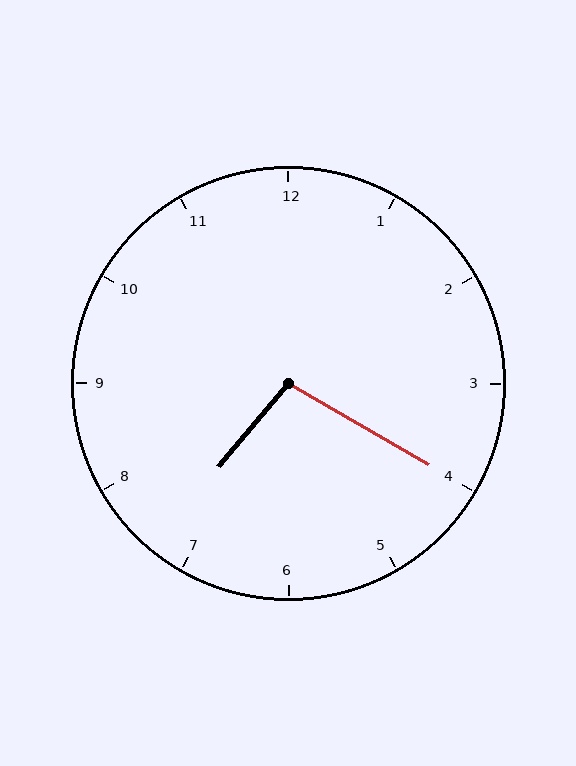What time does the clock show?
7:20.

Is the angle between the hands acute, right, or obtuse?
It is obtuse.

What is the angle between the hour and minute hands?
Approximately 100 degrees.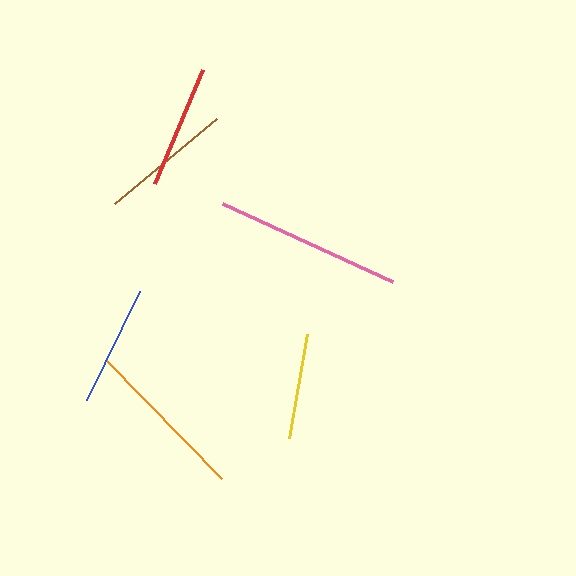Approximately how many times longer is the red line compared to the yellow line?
The red line is approximately 1.2 times the length of the yellow line.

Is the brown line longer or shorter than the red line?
The brown line is longer than the red line.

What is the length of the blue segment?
The blue segment is approximately 122 pixels long.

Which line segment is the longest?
The pink line is the longest at approximately 187 pixels.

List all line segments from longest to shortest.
From longest to shortest: pink, orange, brown, red, blue, yellow.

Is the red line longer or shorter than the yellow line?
The red line is longer than the yellow line.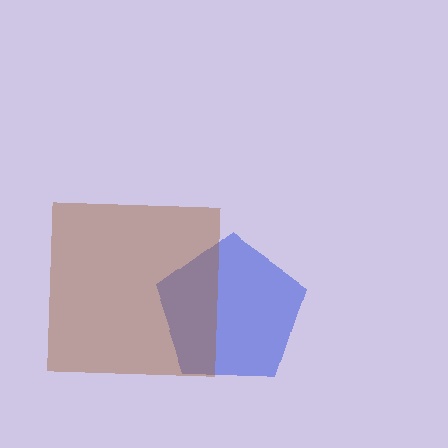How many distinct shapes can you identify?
There are 2 distinct shapes: a blue pentagon, a brown square.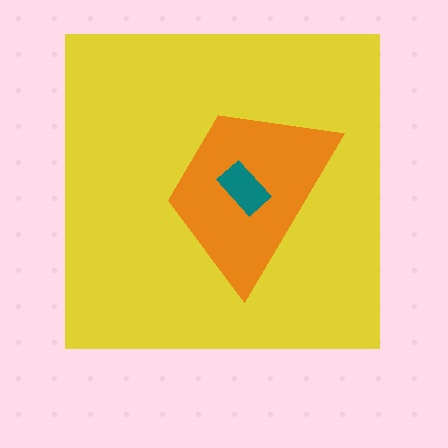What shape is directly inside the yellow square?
The orange trapezoid.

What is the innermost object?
The teal rectangle.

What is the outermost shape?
The yellow square.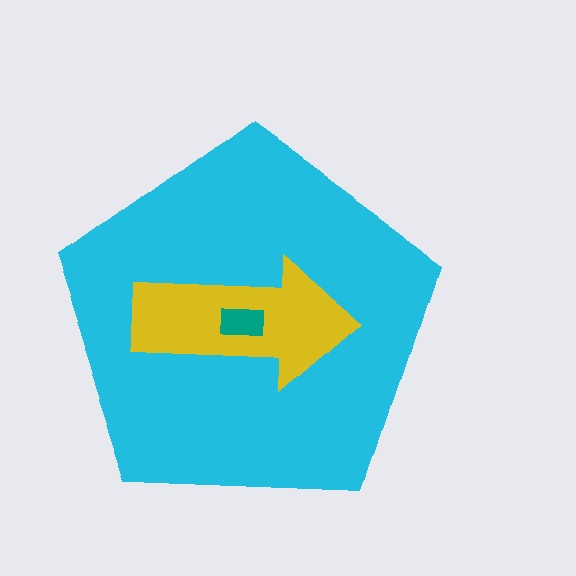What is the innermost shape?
The teal rectangle.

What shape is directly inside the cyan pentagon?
The yellow arrow.